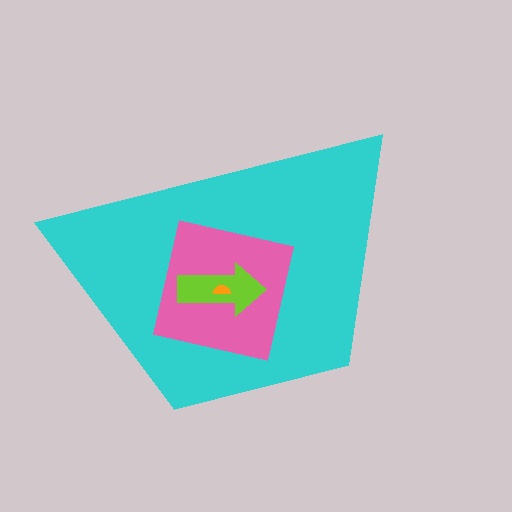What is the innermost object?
The orange semicircle.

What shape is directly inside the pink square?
The lime arrow.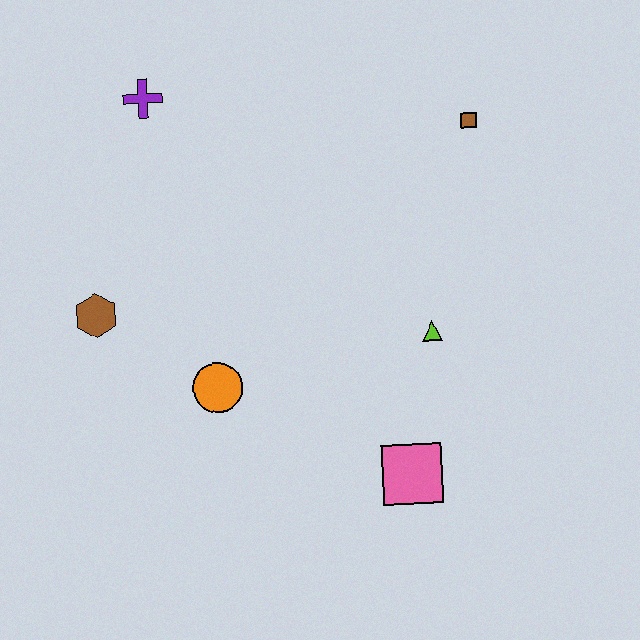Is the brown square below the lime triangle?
No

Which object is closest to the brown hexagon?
The orange circle is closest to the brown hexagon.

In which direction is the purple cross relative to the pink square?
The purple cross is above the pink square.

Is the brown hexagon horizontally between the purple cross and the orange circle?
No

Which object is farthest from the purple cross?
The pink square is farthest from the purple cross.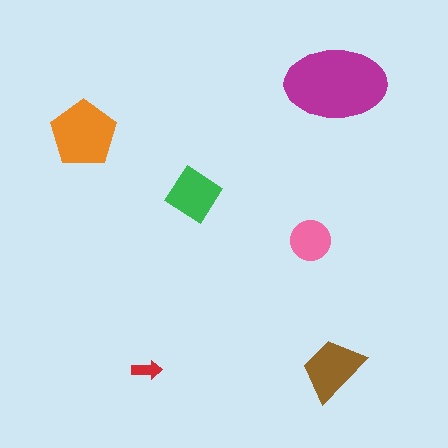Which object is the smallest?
The red arrow.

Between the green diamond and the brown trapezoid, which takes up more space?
The brown trapezoid.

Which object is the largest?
The magenta ellipse.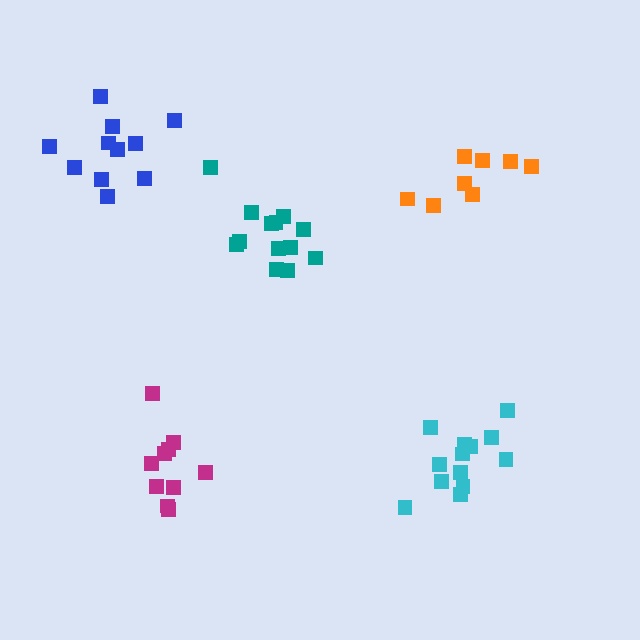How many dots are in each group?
Group 1: 8 dots, Group 2: 10 dots, Group 3: 13 dots, Group 4: 11 dots, Group 5: 13 dots (55 total).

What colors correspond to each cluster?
The clusters are colored: orange, magenta, teal, blue, cyan.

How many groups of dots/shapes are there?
There are 5 groups.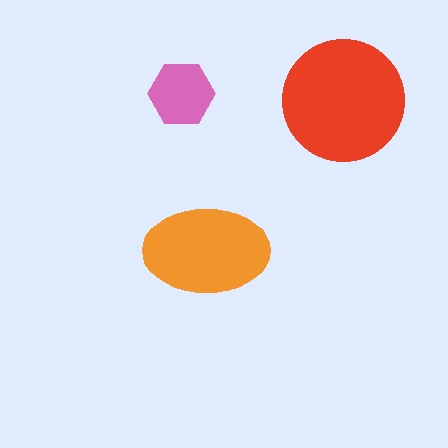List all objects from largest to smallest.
The red circle, the orange ellipse, the pink hexagon.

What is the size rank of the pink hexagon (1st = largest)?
3rd.